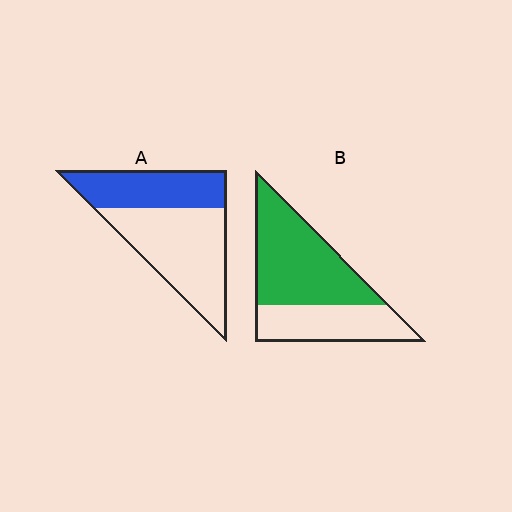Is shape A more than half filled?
No.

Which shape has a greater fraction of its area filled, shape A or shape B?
Shape B.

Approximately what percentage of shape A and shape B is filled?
A is approximately 40% and B is approximately 60%.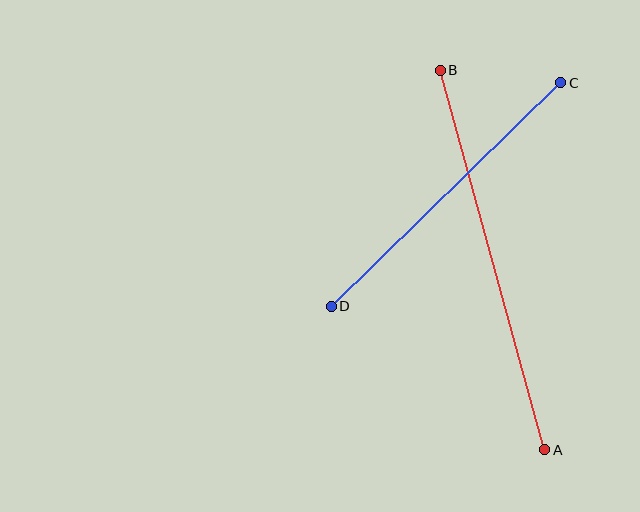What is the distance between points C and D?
The distance is approximately 321 pixels.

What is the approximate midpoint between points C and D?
The midpoint is at approximately (446, 194) pixels.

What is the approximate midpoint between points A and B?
The midpoint is at approximately (493, 260) pixels.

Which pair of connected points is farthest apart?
Points A and B are farthest apart.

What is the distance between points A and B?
The distance is approximately 394 pixels.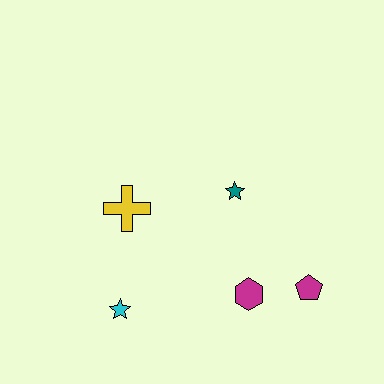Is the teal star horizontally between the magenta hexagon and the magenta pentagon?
No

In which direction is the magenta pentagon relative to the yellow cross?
The magenta pentagon is to the right of the yellow cross.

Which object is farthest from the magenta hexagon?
The yellow cross is farthest from the magenta hexagon.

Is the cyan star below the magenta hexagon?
Yes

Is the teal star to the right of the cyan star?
Yes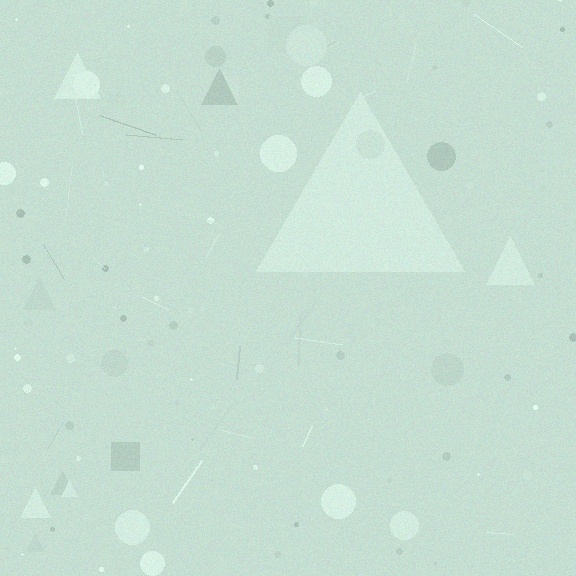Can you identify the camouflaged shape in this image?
The camouflaged shape is a triangle.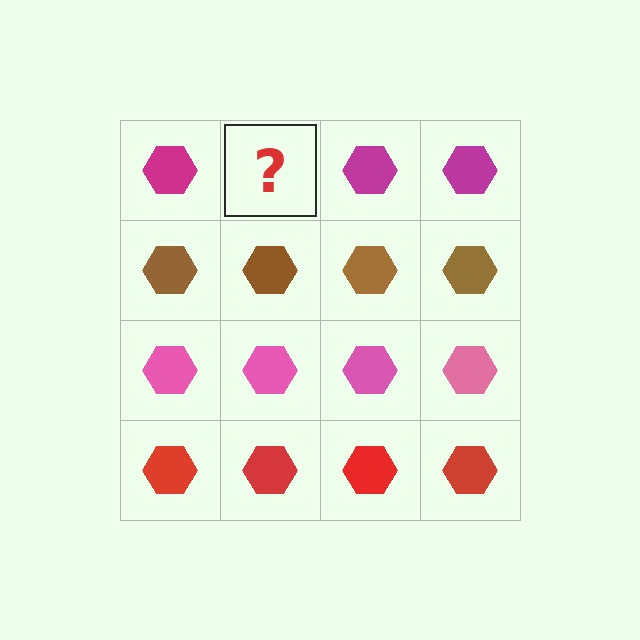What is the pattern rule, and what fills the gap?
The rule is that each row has a consistent color. The gap should be filled with a magenta hexagon.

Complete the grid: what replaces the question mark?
The question mark should be replaced with a magenta hexagon.